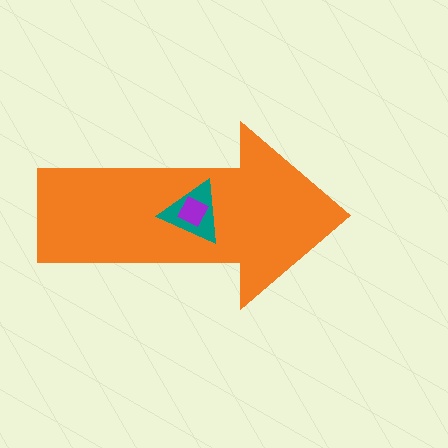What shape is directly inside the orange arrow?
The teal triangle.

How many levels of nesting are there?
3.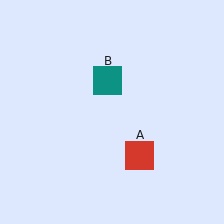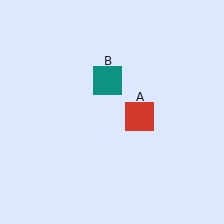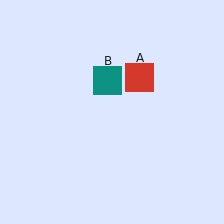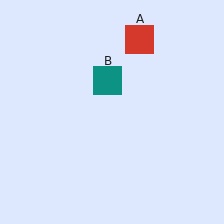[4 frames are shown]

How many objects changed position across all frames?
1 object changed position: red square (object A).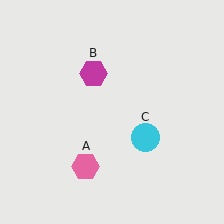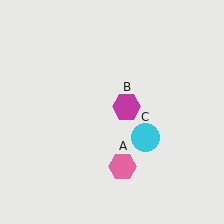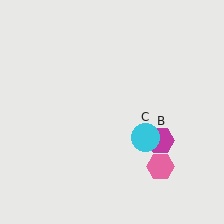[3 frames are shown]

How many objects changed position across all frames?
2 objects changed position: pink hexagon (object A), magenta hexagon (object B).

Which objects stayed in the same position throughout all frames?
Cyan circle (object C) remained stationary.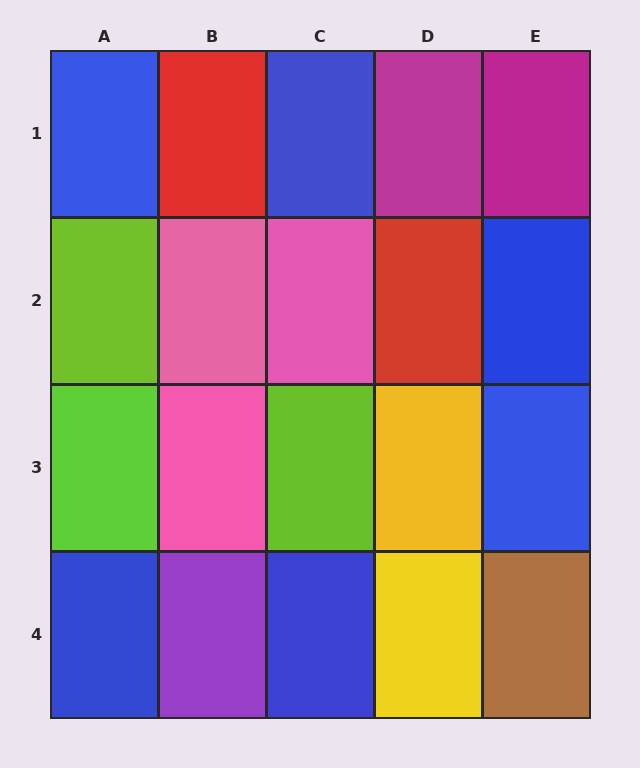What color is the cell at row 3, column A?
Lime.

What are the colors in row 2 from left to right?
Lime, pink, pink, red, blue.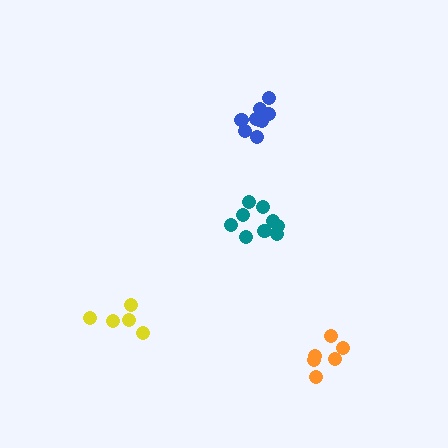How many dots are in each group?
Group 1: 6 dots, Group 2: 9 dots, Group 3: 10 dots, Group 4: 5 dots (30 total).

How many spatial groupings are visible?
There are 4 spatial groupings.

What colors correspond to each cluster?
The clusters are colored: orange, blue, teal, yellow.